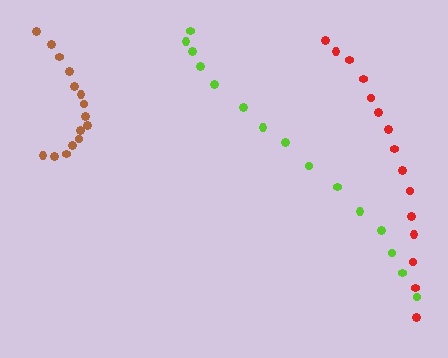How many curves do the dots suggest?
There are 3 distinct paths.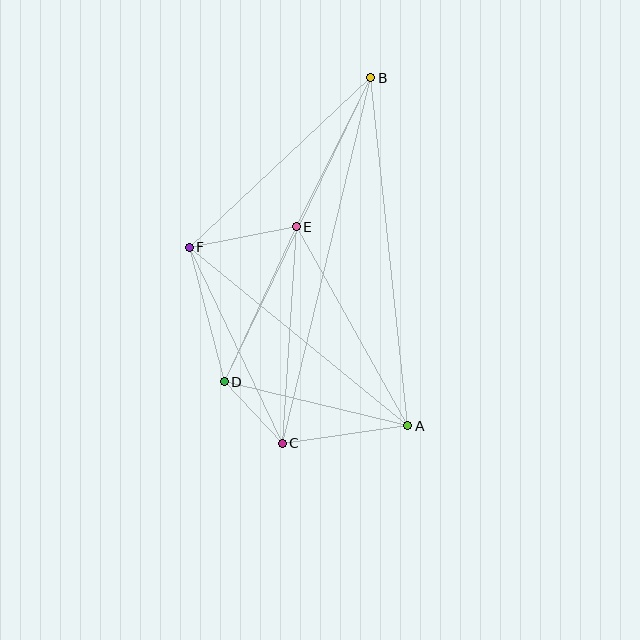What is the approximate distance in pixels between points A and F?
The distance between A and F is approximately 282 pixels.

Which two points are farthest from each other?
Points B and C are farthest from each other.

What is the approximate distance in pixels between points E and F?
The distance between E and F is approximately 109 pixels.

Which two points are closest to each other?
Points C and D are closest to each other.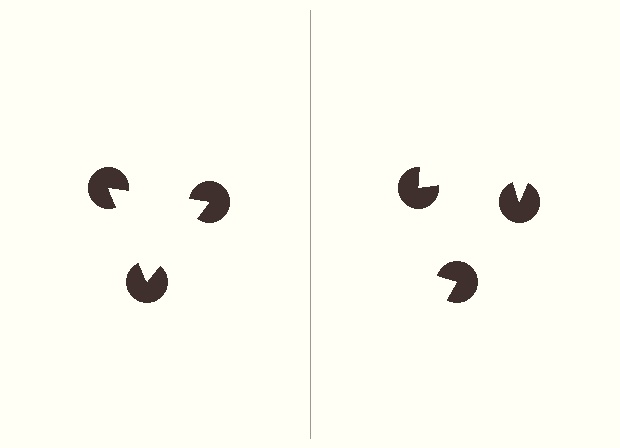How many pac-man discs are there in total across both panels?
6 — 3 on each side.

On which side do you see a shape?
An illusory triangle appears on the left side. On the right side the wedge cuts are rotated, so no coherent shape forms.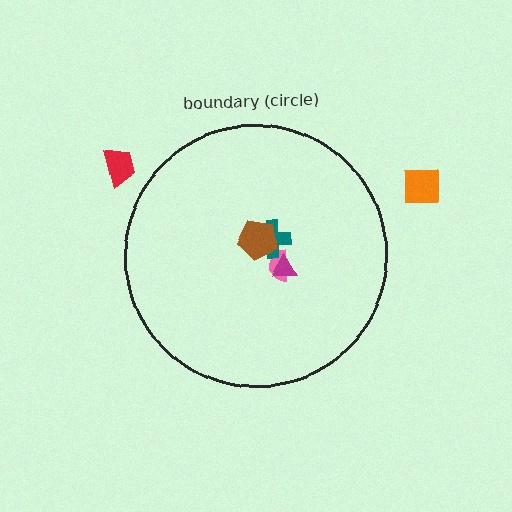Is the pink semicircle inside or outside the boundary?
Inside.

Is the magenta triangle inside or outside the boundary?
Inside.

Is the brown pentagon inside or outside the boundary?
Inside.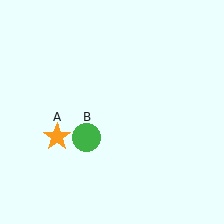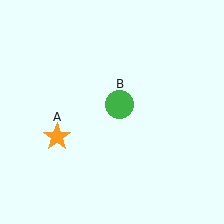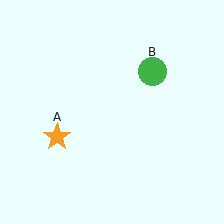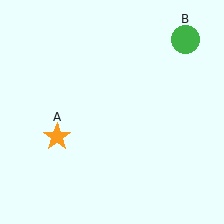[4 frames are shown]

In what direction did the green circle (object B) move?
The green circle (object B) moved up and to the right.